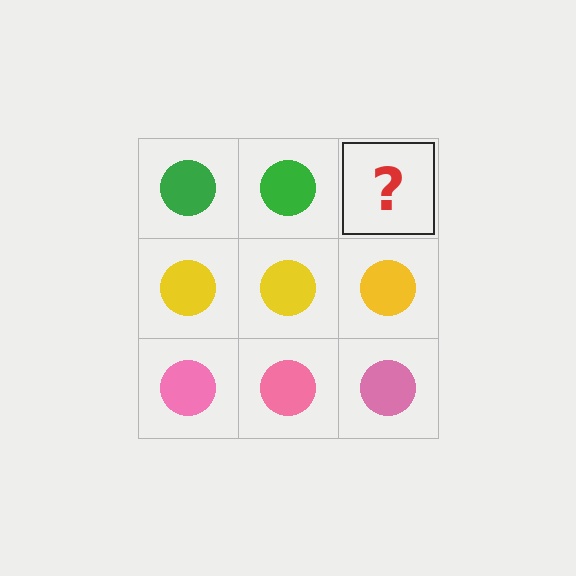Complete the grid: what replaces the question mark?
The question mark should be replaced with a green circle.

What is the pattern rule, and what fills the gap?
The rule is that each row has a consistent color. The gap should be filled with a green circle.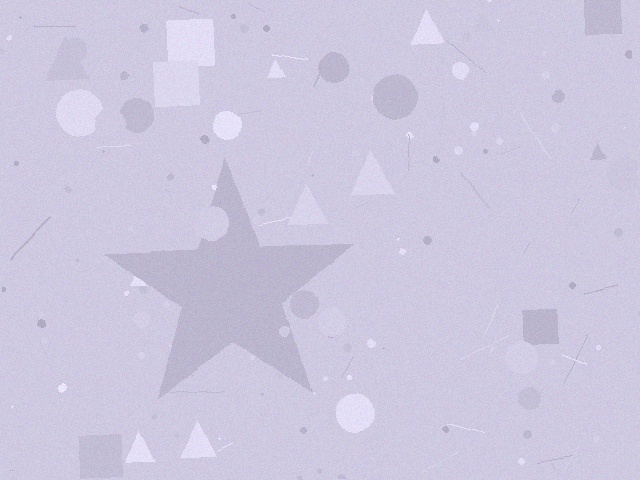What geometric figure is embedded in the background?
A star is embedded in the background.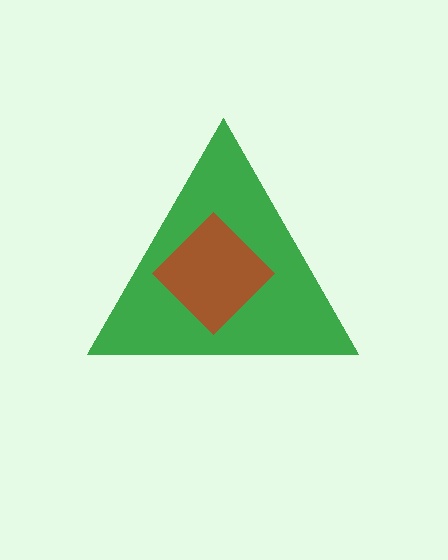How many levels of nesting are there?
2.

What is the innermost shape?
The brown diamond.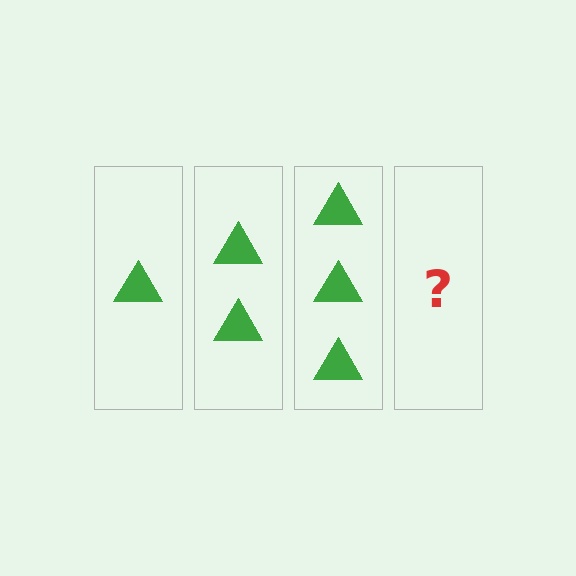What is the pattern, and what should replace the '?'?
The pattern is that each step adds one more triangle. The '?' should be 4 triangles.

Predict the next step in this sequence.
The next step is 4 triangles.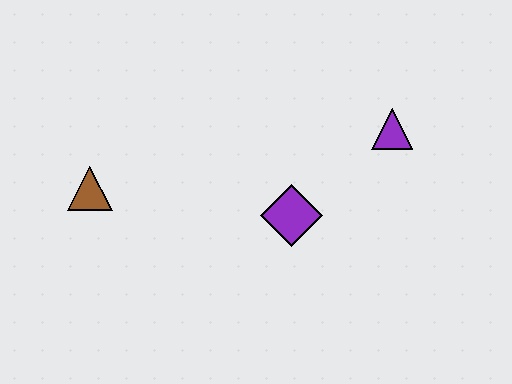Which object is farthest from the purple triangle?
The brown triangle is farthest from the purple triangle.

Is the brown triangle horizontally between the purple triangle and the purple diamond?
No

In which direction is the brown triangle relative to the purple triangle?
The brown triangle is to the left of the purple triangle.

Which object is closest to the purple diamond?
The purple triangle is closest to the purple diamond.